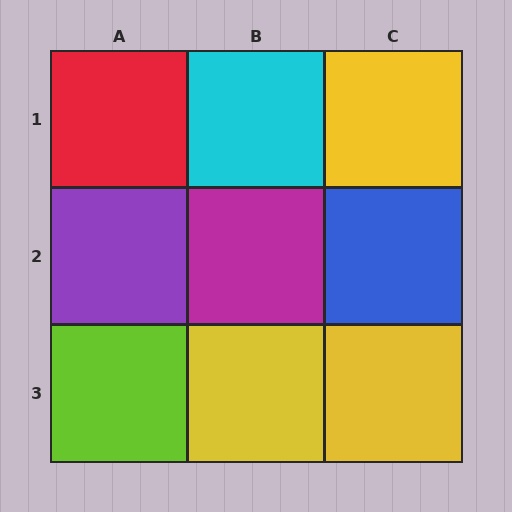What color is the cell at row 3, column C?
Yellow.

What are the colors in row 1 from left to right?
Red, cyan, yellow.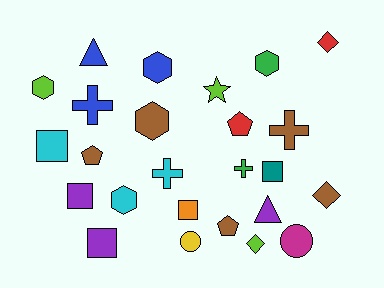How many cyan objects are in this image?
There are 3 cyan objects.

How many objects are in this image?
There are 25 objects.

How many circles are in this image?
There are 2 circles.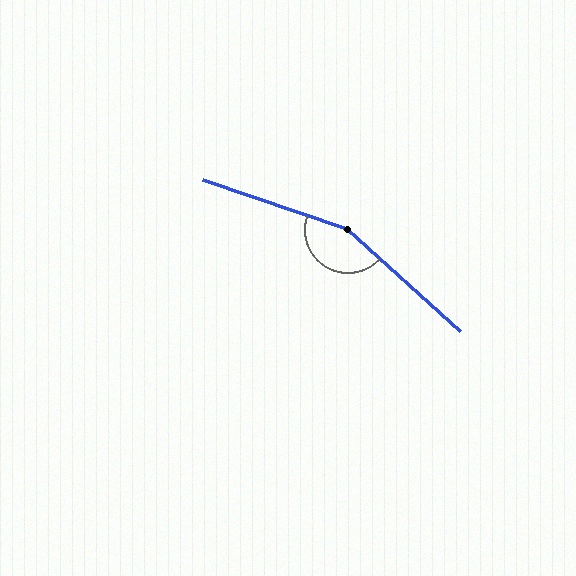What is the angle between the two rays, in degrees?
Approximately 157 degrees.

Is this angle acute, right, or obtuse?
It is obtuse.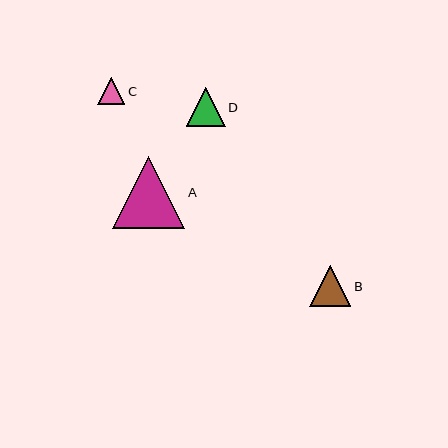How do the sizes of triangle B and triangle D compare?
Triangle B and triangle D are approximately the same size.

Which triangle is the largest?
Triangle A is the largest with a size of approximately 72 pixels.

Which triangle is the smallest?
Triangle C is the smallest with a size of approximately 27 pixels.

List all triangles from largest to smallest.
From largest to smallest: A, B, D, C.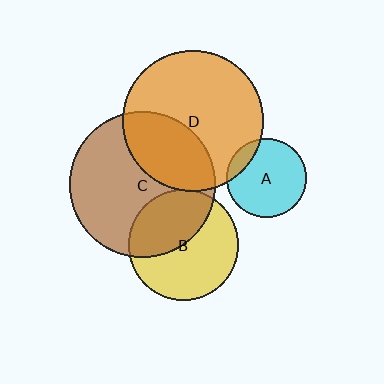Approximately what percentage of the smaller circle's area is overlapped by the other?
Approximately 5%.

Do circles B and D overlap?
Yes.